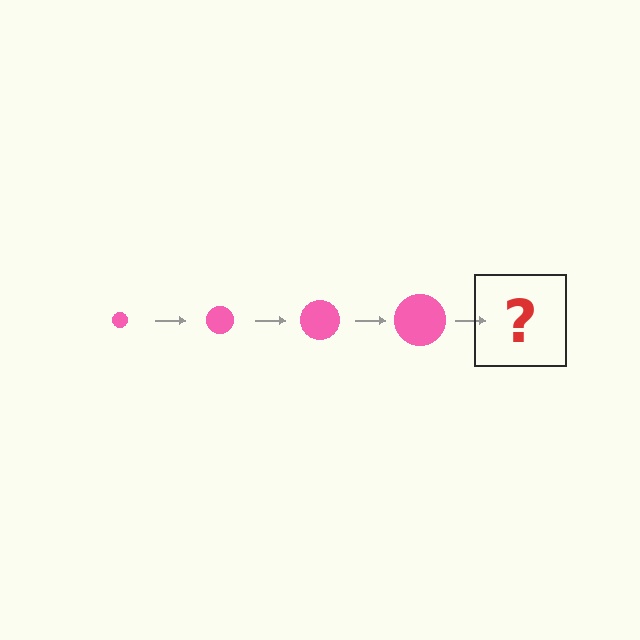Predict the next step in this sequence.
The next step is a pink circle, larger than the previous one.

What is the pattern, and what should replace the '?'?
The pattern is that the circle gets progressively larger each step. The '?' should be a pink circle, larger than the previous one.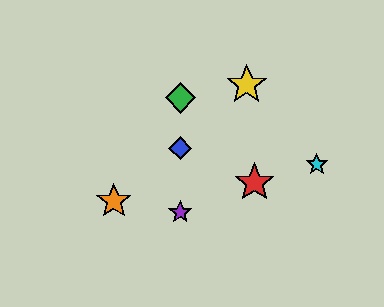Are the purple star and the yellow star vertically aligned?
No, the purple star is at x≈180 and the yellow star is at x≈247.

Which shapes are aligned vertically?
The blue diamond, the green diamond, the purple star are aligned vertically.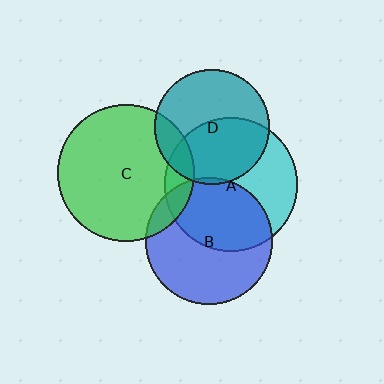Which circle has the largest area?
Circle C (green).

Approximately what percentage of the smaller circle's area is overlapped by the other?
Approximately 10%.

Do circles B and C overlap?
Yes.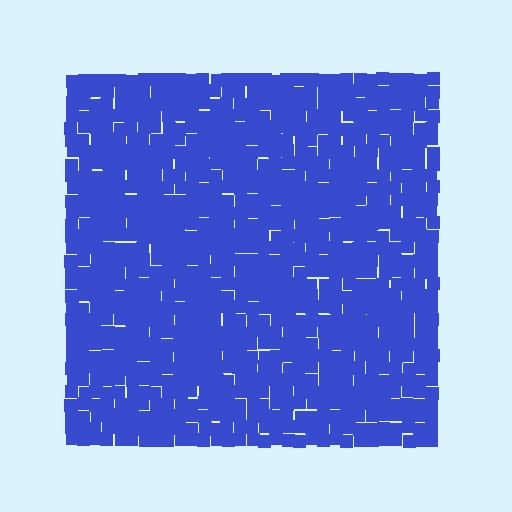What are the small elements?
The small elements are squares.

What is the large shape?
The large shape is a square.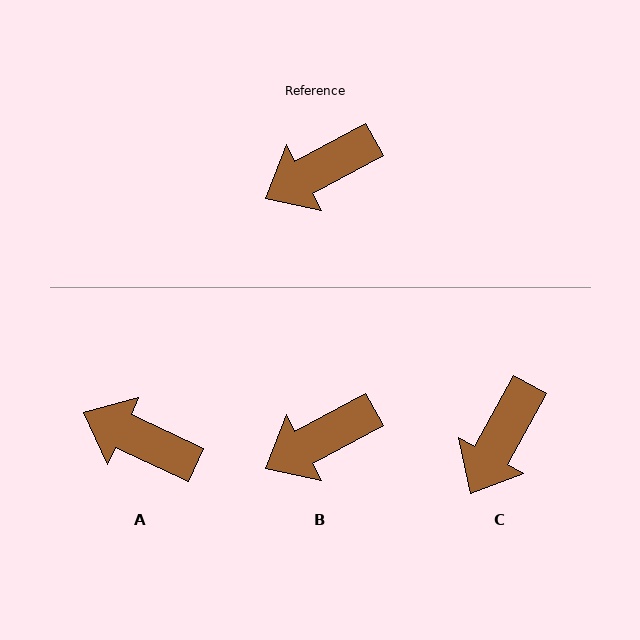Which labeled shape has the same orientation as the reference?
B.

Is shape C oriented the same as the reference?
No, it is off by about 33 degrees.